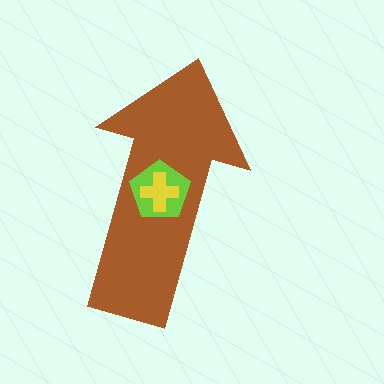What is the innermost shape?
The yellow cross.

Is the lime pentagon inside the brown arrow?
Yes.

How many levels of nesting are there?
3.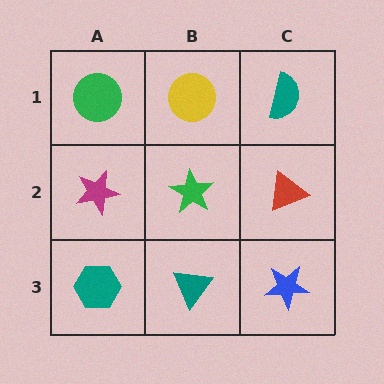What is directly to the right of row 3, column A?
A teal triangle.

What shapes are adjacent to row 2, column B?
A yellow circle (row 1, column B), a teal triangle (row 3, column B), a magenta star (row 2, column A), a red triangle (row 2, column C).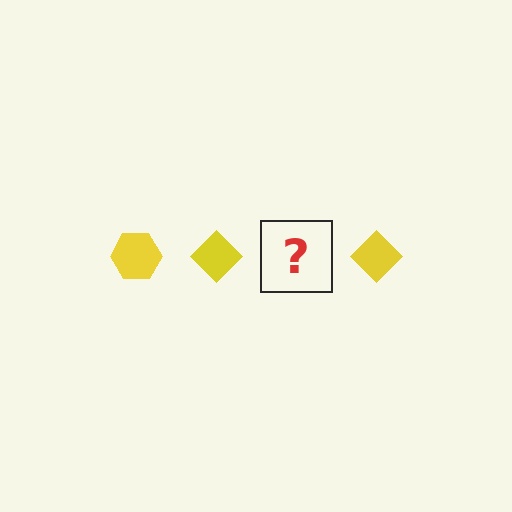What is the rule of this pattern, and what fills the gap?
The rule is that the pattern cycles through hexagon, diamond shapes in yellow. The gap should be filled with a yellow hexagon.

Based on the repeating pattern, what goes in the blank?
The blank should be a yellow hexagon.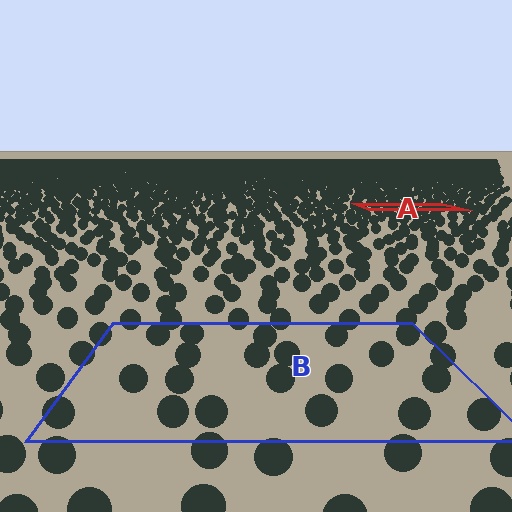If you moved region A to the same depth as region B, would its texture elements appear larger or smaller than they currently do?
They would appear larger. At a closer depth, the same texture elements are projected at a bigger on-screen size.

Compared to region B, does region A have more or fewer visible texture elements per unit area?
Region A has more texture elements per unit area — they are packed more densely because it is farther away.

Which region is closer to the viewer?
Region B is closer. The texture elements there are larger and more spread out.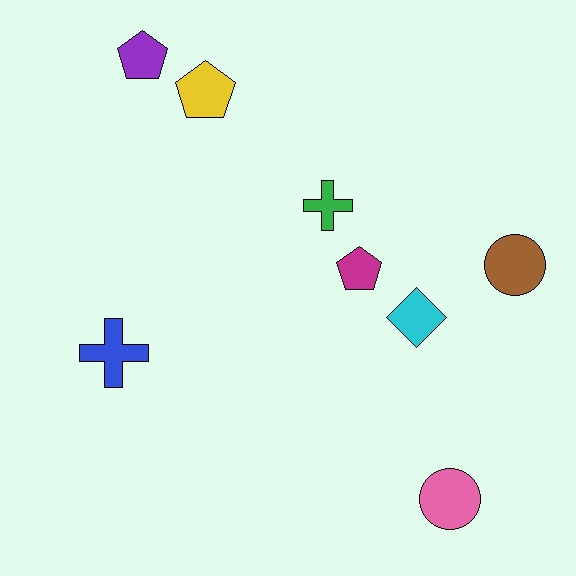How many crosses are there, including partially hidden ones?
There are 2 crosses.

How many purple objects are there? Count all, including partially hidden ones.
There is 1 purple object.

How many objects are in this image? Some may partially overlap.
There are 8 objects.